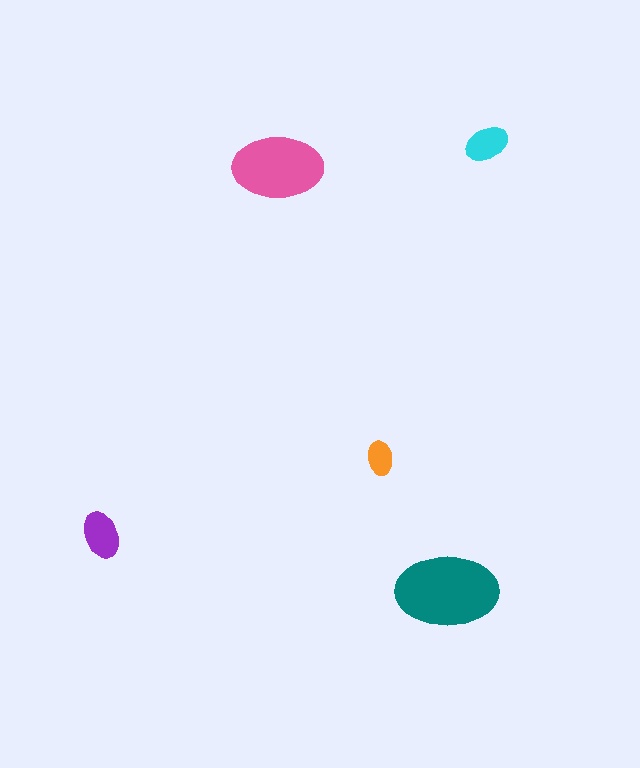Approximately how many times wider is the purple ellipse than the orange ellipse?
About 1.5 times wider.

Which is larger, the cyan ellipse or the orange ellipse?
The cyan one.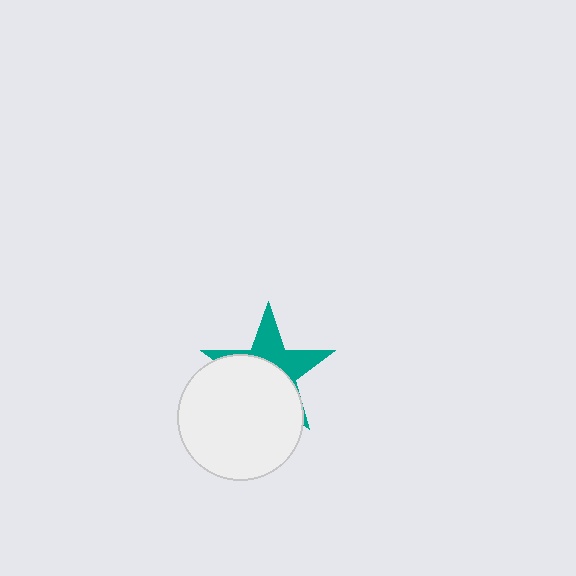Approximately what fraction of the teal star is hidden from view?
Roughly 57% of the teal star is hidden behind the white circle.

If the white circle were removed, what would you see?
You would see the complete teal star.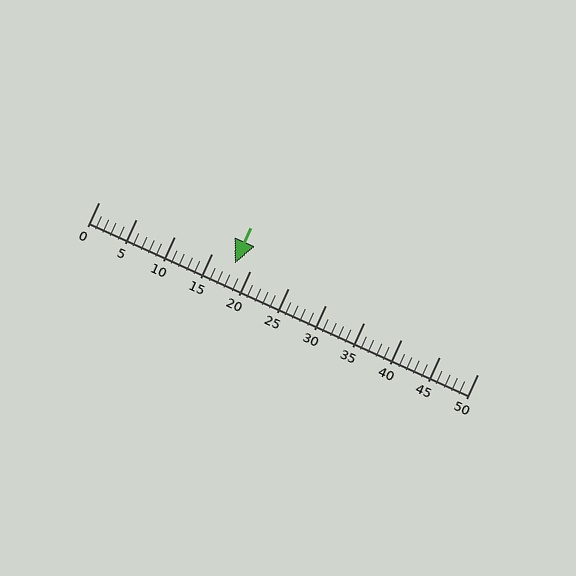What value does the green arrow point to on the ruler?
The green arrow points to approximately 18.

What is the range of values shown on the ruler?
The ruler shows values from 0 to 50.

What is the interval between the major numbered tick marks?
The major tick marks are spaced 5 units apart.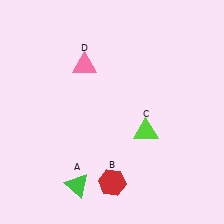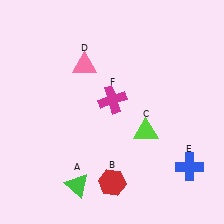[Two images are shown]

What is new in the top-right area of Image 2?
A magenta cross (F) was added in the top-right area of Image 2.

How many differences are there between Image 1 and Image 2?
There are 2 differences between the two images.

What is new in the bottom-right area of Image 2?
A blue cross (E) was added in the bottom-right area of Image 2.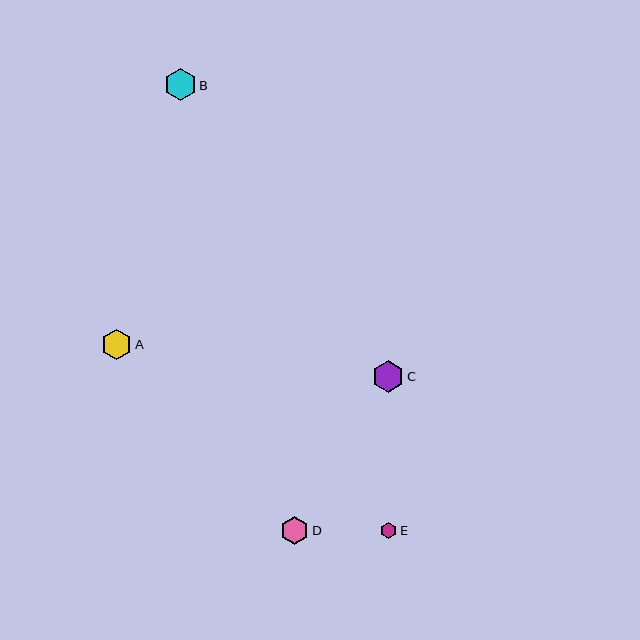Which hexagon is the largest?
Hexagon B is the largest with a size of approximately 32 pixels.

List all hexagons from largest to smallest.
From largest to smallest: B, C, A, D, E.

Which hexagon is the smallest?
Hexagon E is the smallest with a size of approximately 17 pixels.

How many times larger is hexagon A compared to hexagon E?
Hexagon A is approximately 1.9 times the size of hexagon E.